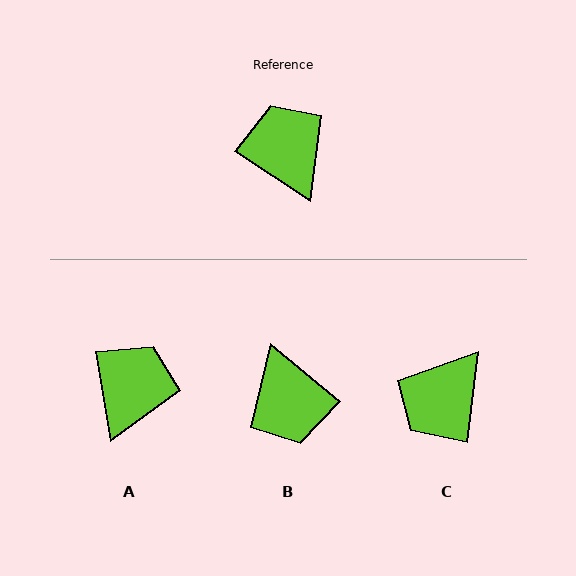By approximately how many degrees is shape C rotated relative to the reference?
Approximately 116 degrees counter-clockwise.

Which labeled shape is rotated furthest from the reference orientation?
B, about 174 degrees away.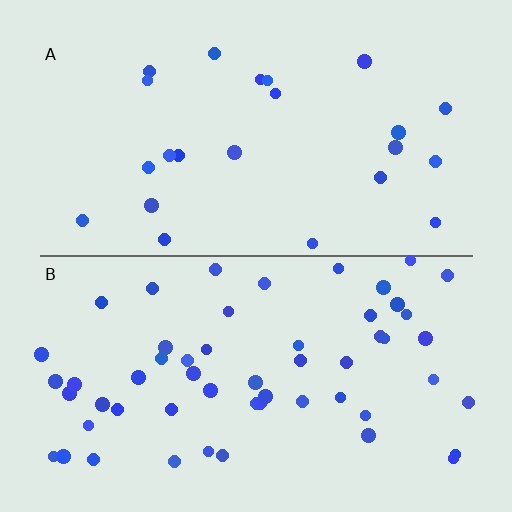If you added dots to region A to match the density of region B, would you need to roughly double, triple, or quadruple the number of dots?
Approximately double.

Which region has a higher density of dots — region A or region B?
B (the bottom).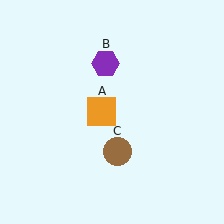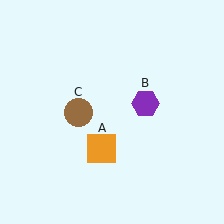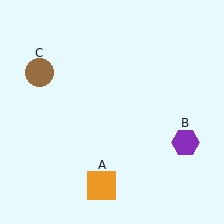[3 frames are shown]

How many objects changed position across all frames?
3 objects changed position: orange square (object A), purple hexagon (object B), brown circle (object C).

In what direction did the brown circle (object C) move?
The brown circle (object C) moved up and to the left.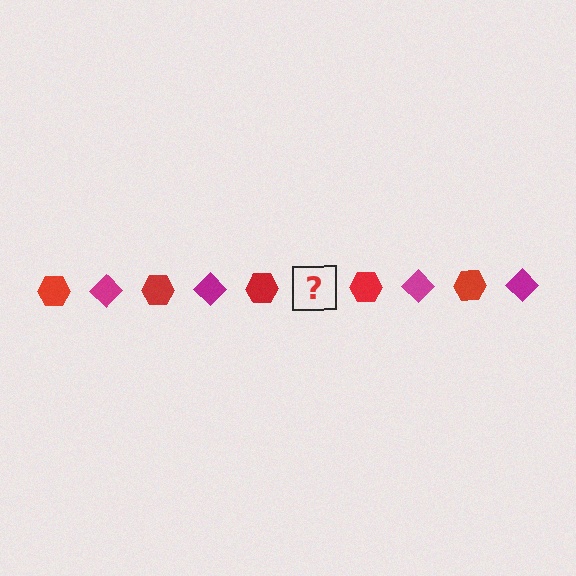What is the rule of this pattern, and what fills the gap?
The rule is that the pattern alternates between red hexagon and magenta diamond. The gap should be filled with a magenta diamond.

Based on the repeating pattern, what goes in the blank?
The blank should be a magenta diamond.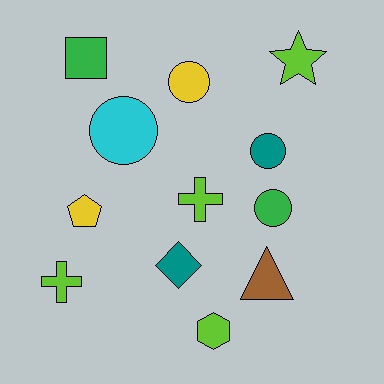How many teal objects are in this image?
There are 2 teal objects.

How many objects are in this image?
There are 12 objects.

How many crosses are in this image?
There are 2 crosses.